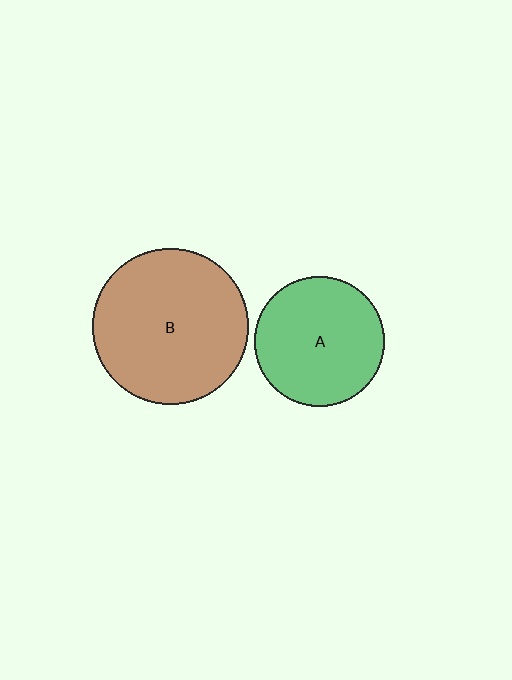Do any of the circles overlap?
No, none of the circles overlap.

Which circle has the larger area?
Circle B (brown).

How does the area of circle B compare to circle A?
Approximately 1.4 times.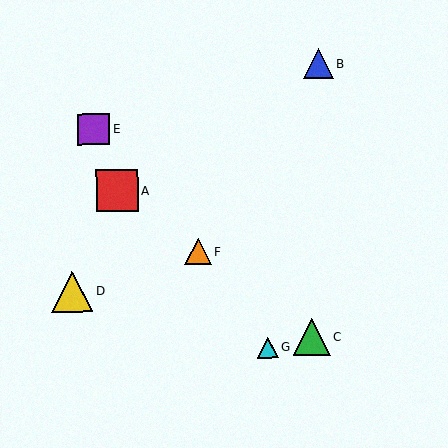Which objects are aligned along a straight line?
Objects A, C, F are aligned along a straight line.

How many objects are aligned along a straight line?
3 objects (A, C, F) are aligned along a straight line.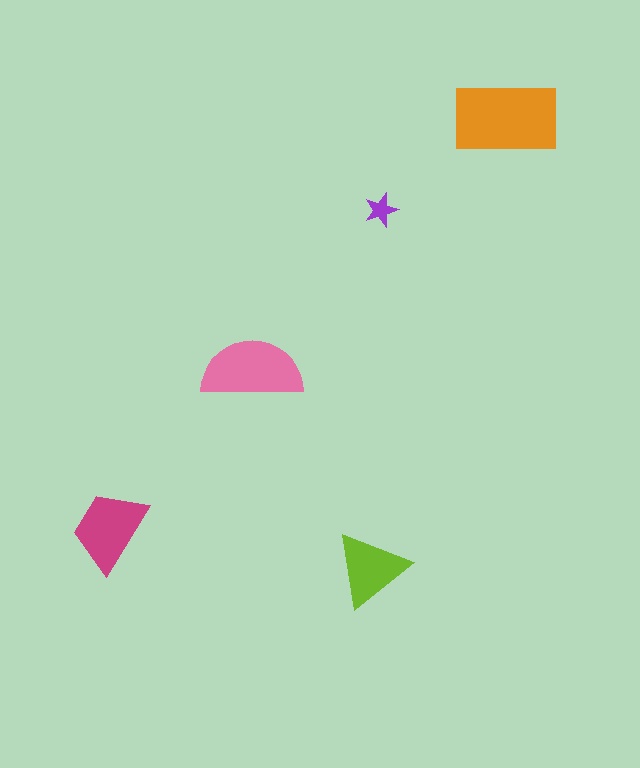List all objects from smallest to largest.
The purple star, the lime triangle, the magenta trapezoid, the pink semicircle, the orange rectangle.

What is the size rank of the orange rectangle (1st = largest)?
1st.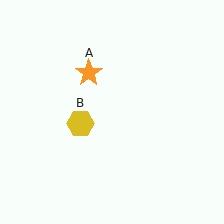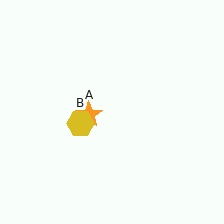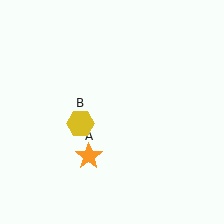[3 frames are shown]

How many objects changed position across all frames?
1 object changed position: orange star (object A).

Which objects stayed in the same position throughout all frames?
Yellow hexagon (object B) remained stationary.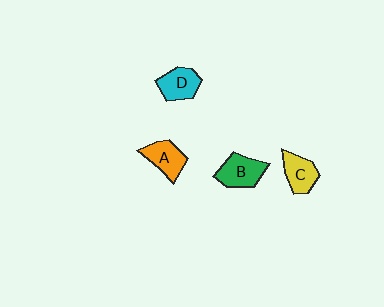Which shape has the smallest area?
Shape C (yellow).